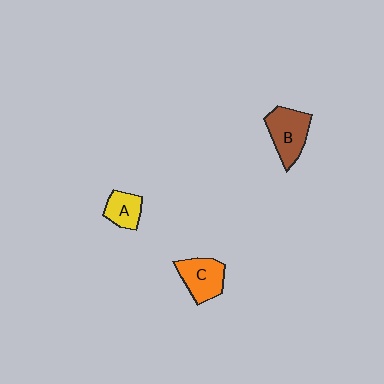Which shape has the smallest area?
Shape A (yellow).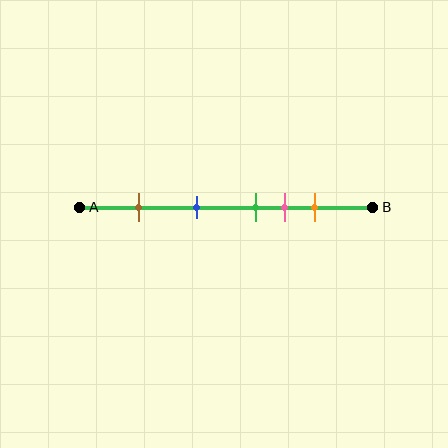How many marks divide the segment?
There are 5 marks dividing the segment.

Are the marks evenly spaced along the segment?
No, the marks are not evenly spaced.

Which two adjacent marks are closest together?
The green and pink marks are the closest adjacent pair.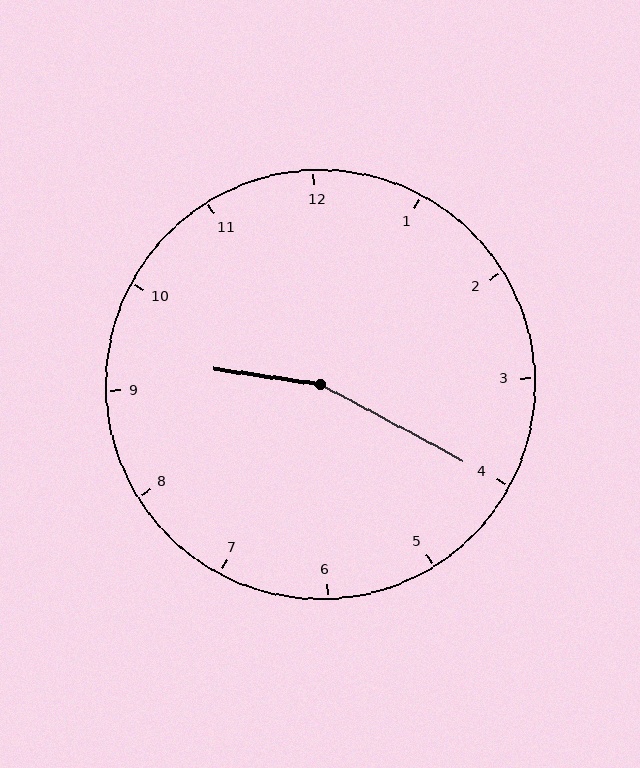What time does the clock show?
9:20.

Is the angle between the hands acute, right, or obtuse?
It is obtuse.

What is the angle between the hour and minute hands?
Approximately 160 degrees.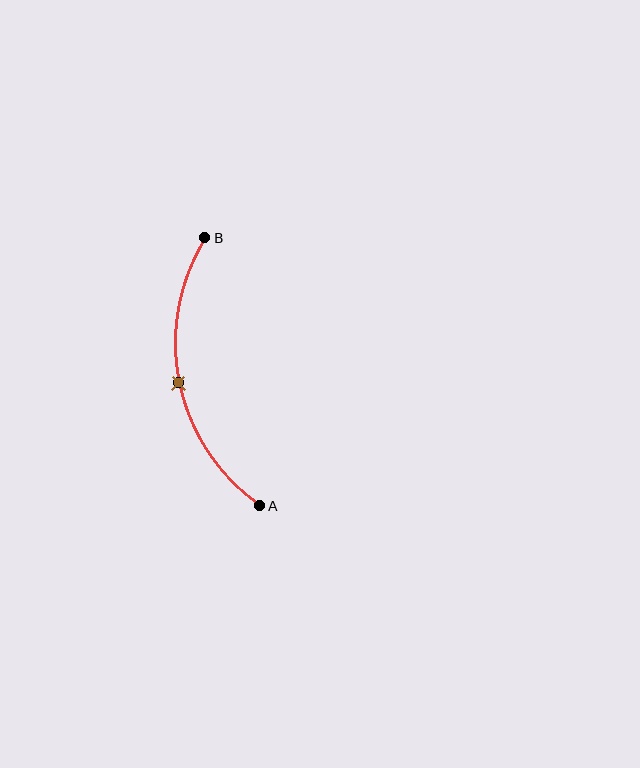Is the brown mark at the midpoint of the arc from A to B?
Yes. The brown mark lies on the arc at equal arc-length from both A and B — it is the arc midpoint.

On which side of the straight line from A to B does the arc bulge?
The arc bulges to the left of the straight line connecting A and B.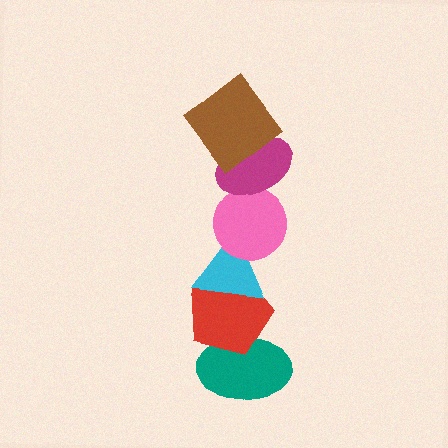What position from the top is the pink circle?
The pink circle is 3rd from the top.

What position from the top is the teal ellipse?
The teal ellipse is 6th from the top.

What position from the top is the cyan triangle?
The cyan triangle is 4th from the top.